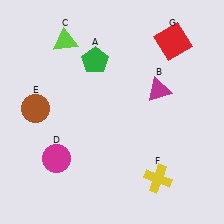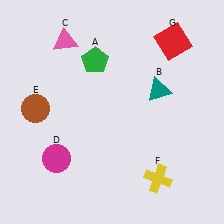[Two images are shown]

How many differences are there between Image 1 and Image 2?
There are 2 differences between the two images.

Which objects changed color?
B changed from magenta to teal. C changed from lime to pink.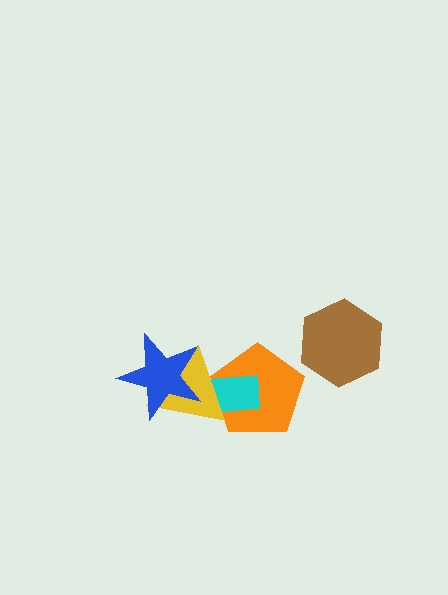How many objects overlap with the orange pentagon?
2 objects overlap with the orange pentagon.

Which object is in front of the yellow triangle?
The blue star is in front of the yellow triangle.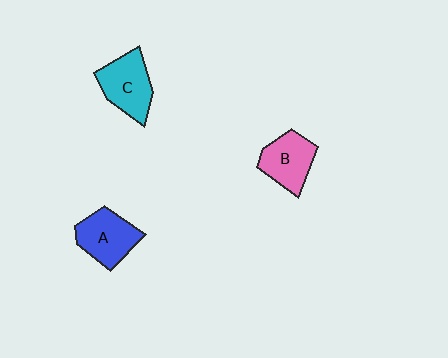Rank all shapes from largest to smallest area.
From largest to smallest: C (cyan), A (blue), B (pink).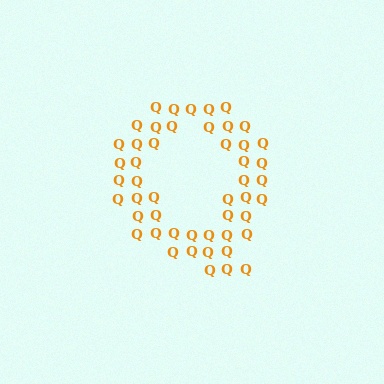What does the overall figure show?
The overall figure shows the letter Q.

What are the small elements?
The small elements are letter Q's.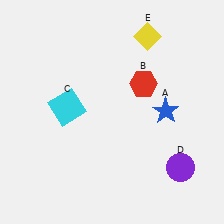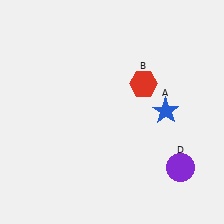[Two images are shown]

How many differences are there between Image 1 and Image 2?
There are 2 differences between the two images.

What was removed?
The cyan square (C), the yellow diamond (E) were removed in Image 2.